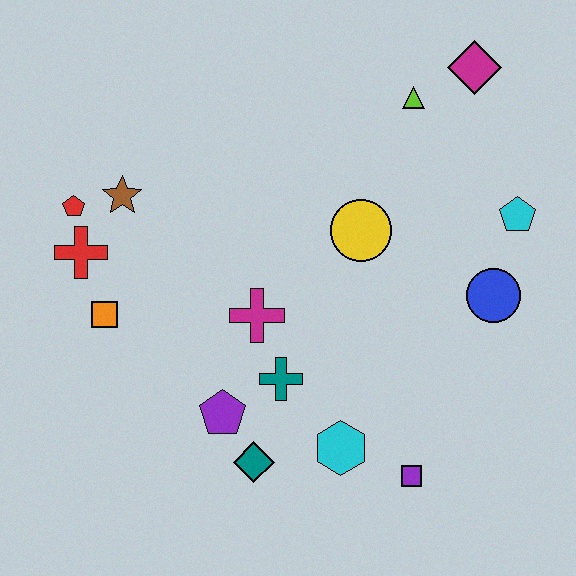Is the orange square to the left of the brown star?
Yes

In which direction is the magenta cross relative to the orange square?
The magenta cross is to the right of the orange square.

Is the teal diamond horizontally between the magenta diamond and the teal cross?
No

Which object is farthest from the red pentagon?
The cyan pentagon is farthest from the red pentagon.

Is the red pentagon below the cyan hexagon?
No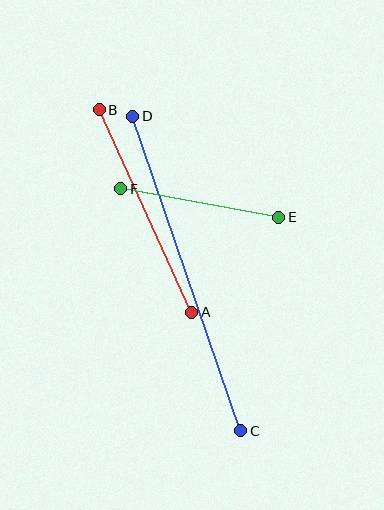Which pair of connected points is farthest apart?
Points C and D are farthest apart.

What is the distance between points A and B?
The distance is approximately 222 pixels.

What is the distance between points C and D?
The distance is approximately 332 pixels.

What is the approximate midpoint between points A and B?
The midpoint is at approximately (146, 211) pixels.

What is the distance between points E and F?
The distance is approximately 161 pixels.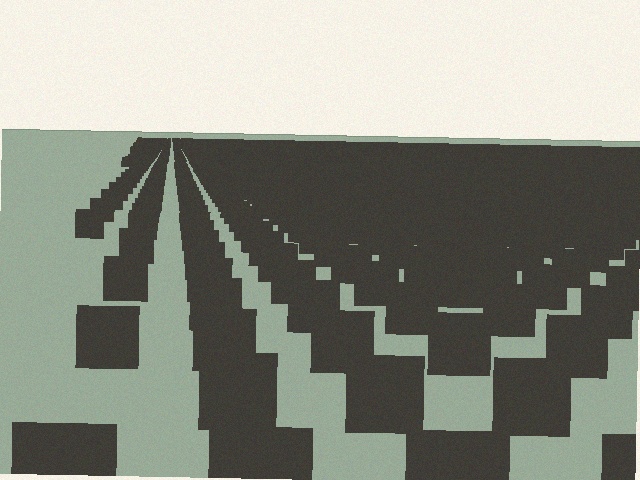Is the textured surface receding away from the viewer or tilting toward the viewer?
The surface is receding away from the viewer. Texture elements get smaller and denser toward the top.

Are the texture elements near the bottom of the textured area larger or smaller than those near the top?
Larger. Near the bottom, elements are closer to the viewer and appear at a bigger on-screen size.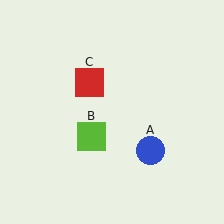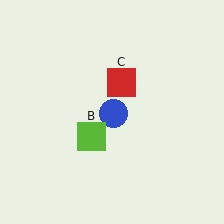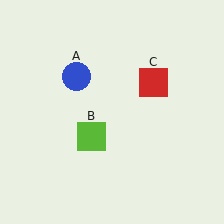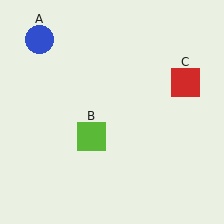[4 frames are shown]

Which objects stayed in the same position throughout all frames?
Lime square (object B) remained stationary.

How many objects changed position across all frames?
2 objects changed position: blue circle (object A), red square (object C).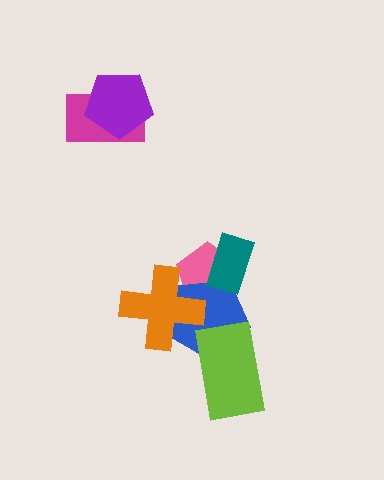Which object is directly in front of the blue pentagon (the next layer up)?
The teal rectangle is directly in front of the blue pentagon.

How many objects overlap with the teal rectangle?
2 objects overlap with the teal rectangle.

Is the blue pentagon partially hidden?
Yes, it is partially covered by another shape.